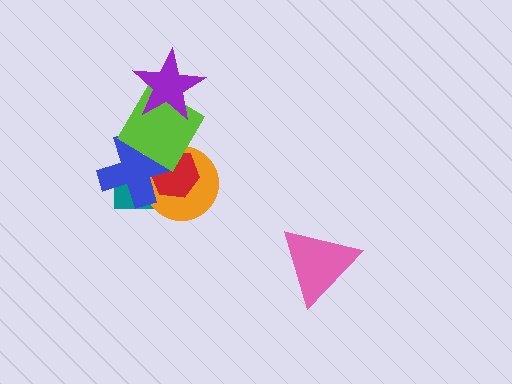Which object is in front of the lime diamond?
The purple star is in front of the lime diamond.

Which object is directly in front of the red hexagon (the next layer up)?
The blue cross is directly in front of the red hexagon.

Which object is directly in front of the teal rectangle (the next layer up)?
The orange circle is directly in front of the teal rectangle.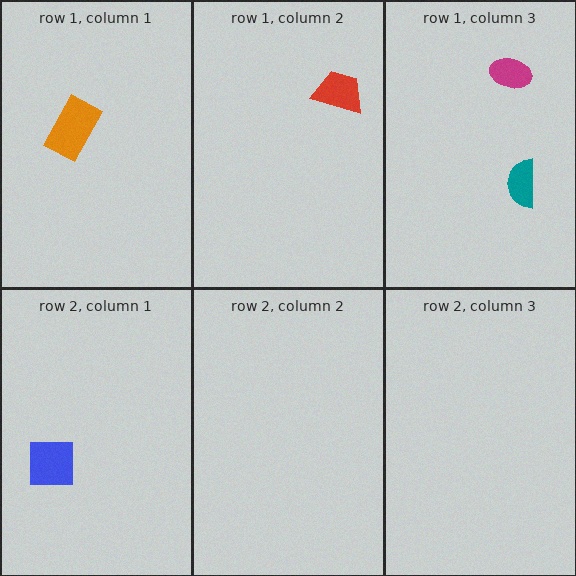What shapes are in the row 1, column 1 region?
The orange rectangle.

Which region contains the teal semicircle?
The row 1, column 3 region.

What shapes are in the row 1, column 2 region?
The red trapezoid.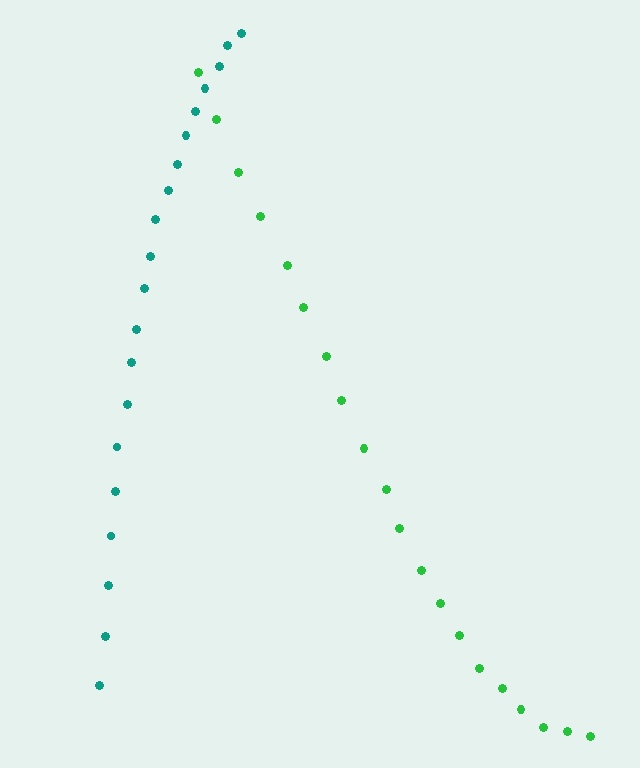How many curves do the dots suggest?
There are 2 distinct paths.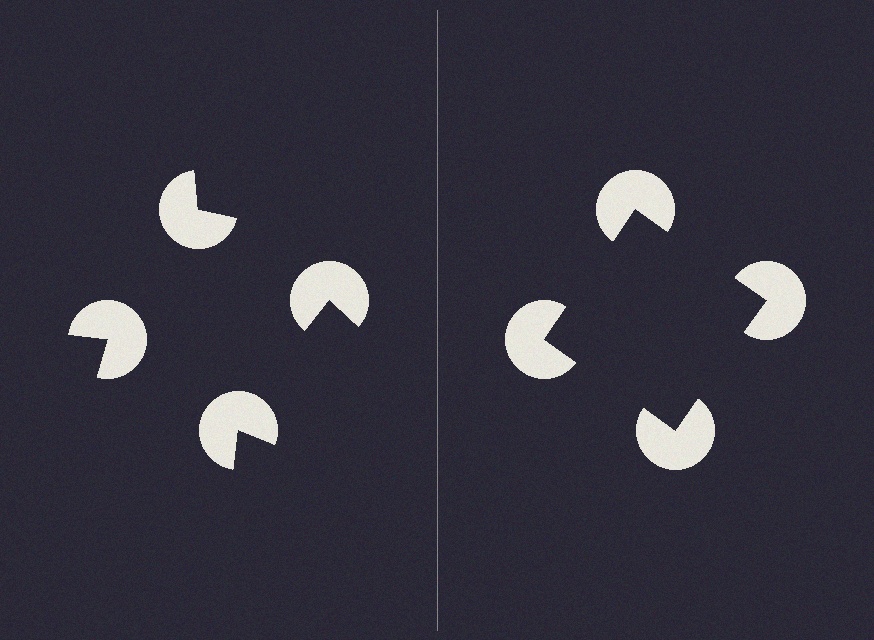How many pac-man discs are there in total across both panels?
8 — 4 on each side.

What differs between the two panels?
The pac-man discs are positioned identically on both sides; only the wedge orientations differ. On the right they align to a square; on the left they are misaligned.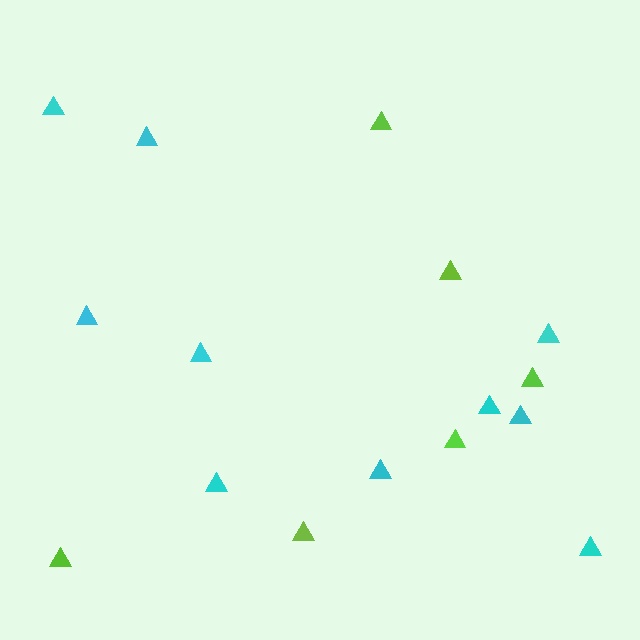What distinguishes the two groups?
There are 2 groups: one group of cyan triangles (10) and one group of lime triangles (6).